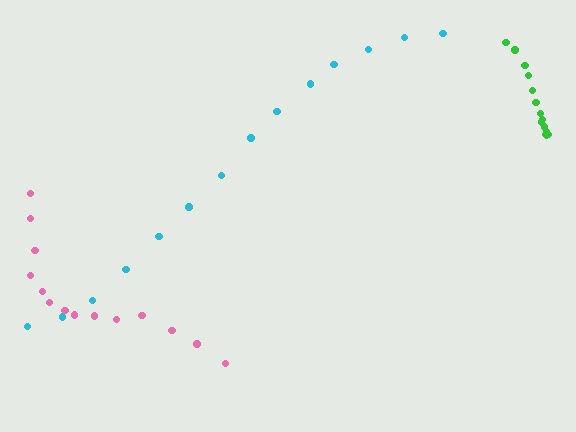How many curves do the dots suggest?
There are 3 distinct paths.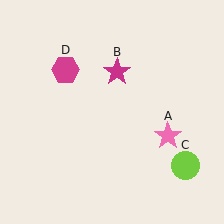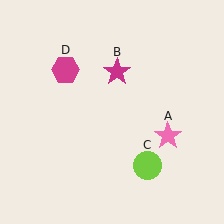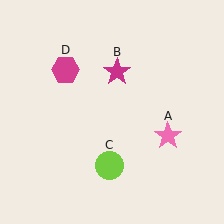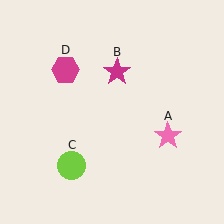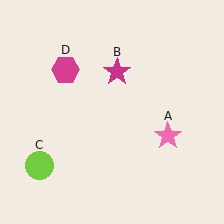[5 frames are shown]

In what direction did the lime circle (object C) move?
The lime circle (object C) moved left.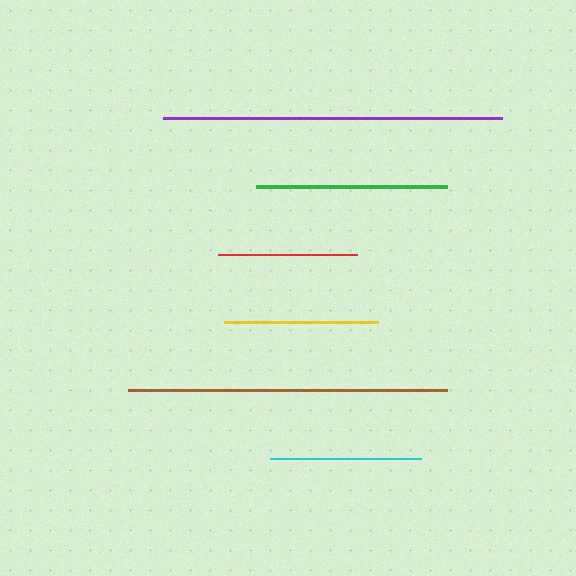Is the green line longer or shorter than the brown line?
The brown line is longer than the green line.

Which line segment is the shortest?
The red line is the shortest at approximately 139 pixels.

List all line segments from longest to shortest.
From longest to shortest: purple, brown, green, yellow, cyan, red.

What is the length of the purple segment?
The purple segment is approximately 339 pixels long.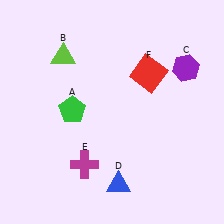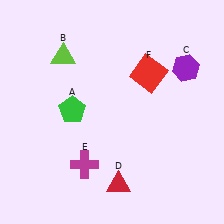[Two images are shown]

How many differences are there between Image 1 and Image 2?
There is 1 difference between the two images.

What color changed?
The triangle (D) changed from blue in Image 1 to red in Image 2.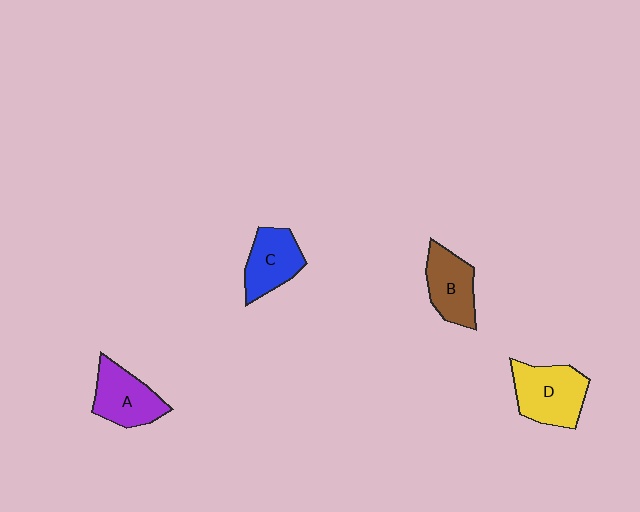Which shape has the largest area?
Shape D (yellow).